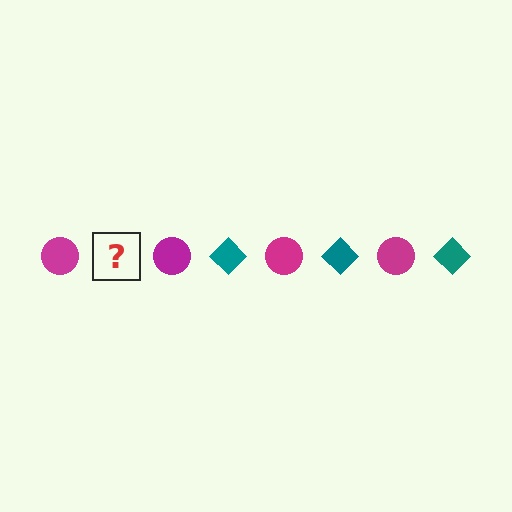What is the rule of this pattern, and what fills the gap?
The rule is that the pattern alternates between magenta circle and teal diamond. The gap should be filled with a teal diamond.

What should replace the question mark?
The question mark should be replaced with a teal diamond.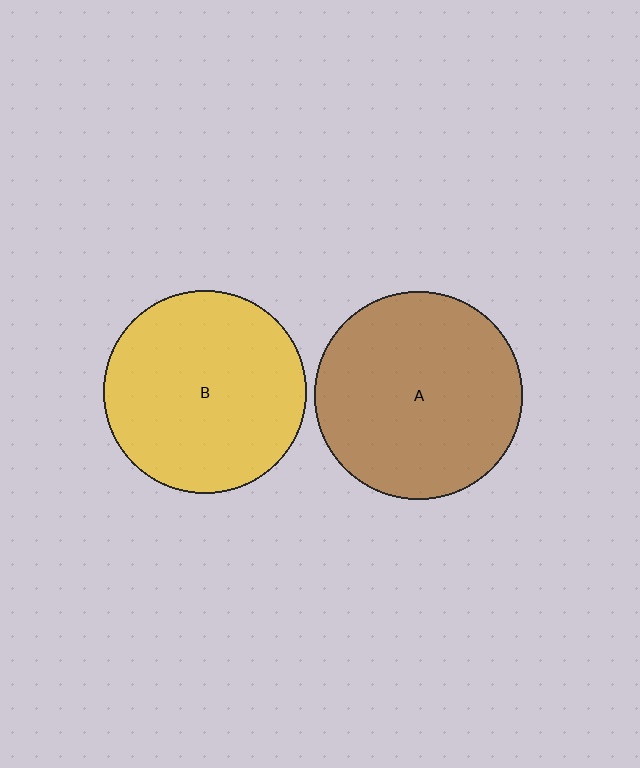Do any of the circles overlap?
No, none of the circles overlap.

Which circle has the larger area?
Circle A (brown).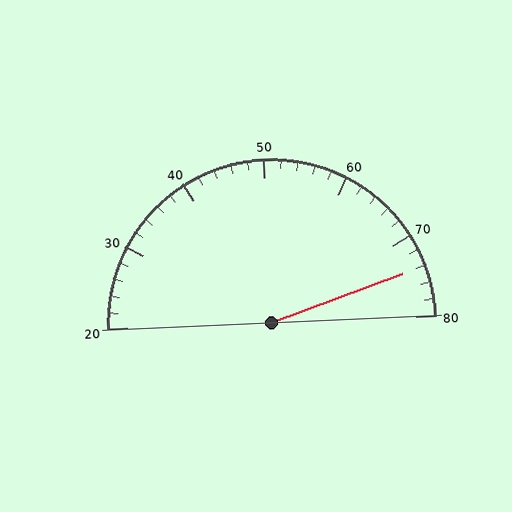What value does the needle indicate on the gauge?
The needle indicates approximately 74.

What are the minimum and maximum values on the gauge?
The gauge ranges from 20 to 80.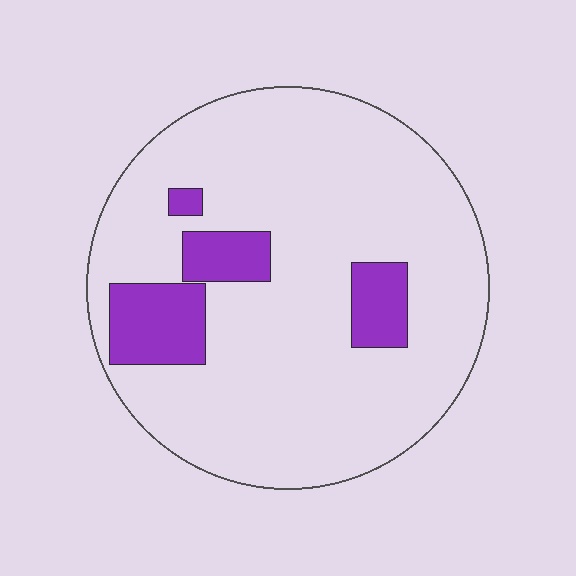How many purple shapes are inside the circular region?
4.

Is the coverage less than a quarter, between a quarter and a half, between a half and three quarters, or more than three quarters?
Less than a quarter.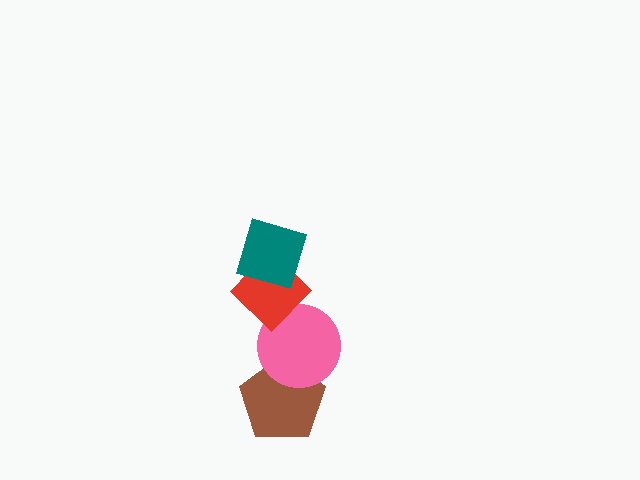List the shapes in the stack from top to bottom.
From top to bottom: the teal diamond, the red diamond, the pink circle, the brown pentagon.